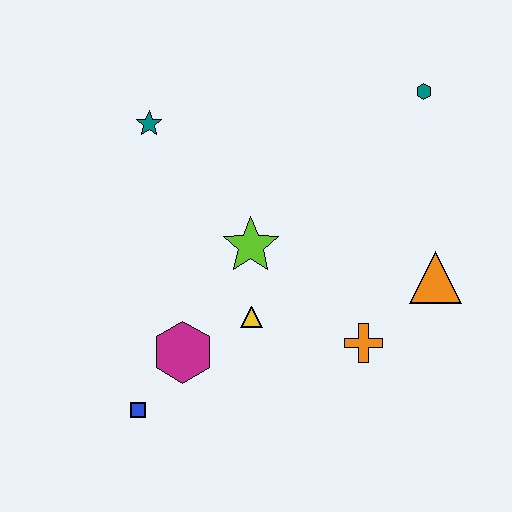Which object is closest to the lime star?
The yellow triangle is closest to the lime star.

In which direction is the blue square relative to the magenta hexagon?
The blue square is below the magenta hexagon.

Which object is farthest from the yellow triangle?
The teal hexagon is farthest from the yellow triangle.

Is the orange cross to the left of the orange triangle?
Yes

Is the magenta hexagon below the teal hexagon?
Yes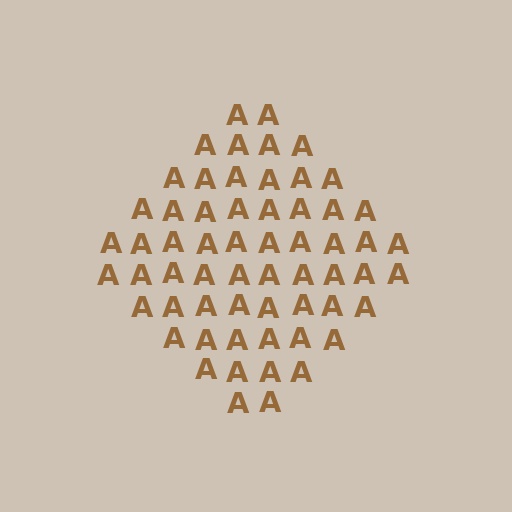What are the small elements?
The small elements are letter A's.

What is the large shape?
The large shape is a diamond.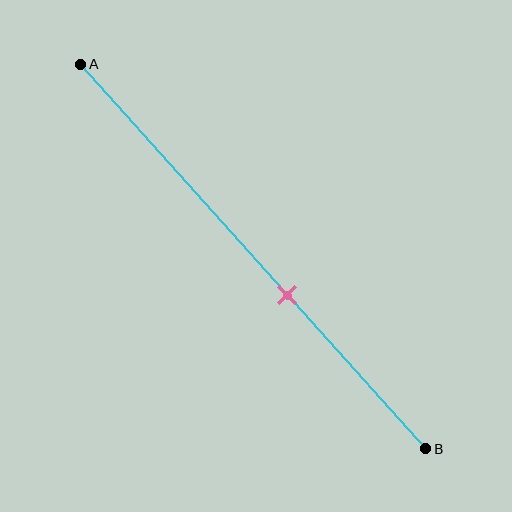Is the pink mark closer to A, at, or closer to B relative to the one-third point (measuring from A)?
The pink mark is closer to point B than the one-third point of segment AB.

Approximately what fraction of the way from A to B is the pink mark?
The pink mark is approximately 60% of the way from A to B.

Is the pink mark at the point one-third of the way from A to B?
No, the mark is at about 60% from A, not at the 33% one-third point.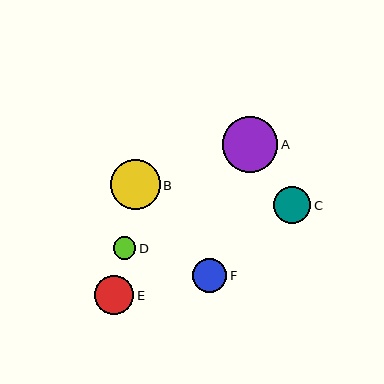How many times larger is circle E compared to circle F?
Circle E is approximately 1.1 times the size of circle F.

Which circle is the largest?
Circle A is the largest with a size of approximately 56 pixels.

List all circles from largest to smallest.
From largest to smallest: A, B, E, C, F, D.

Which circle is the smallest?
Circle D is the smallest with a size of approximately 23 pixels.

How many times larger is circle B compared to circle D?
Circle B is approximately 2.2 times the size of circle D.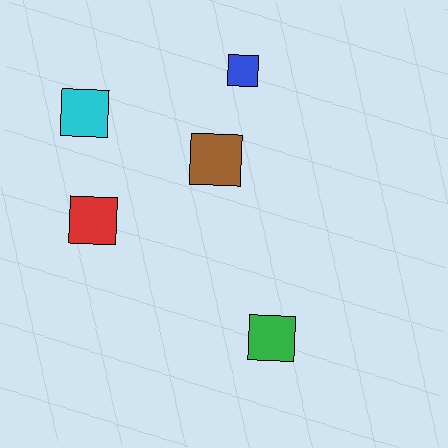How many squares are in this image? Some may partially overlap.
There are 5 squares.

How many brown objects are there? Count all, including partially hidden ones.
There is 1 brown object.